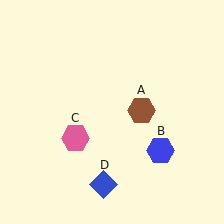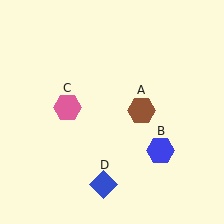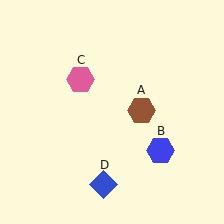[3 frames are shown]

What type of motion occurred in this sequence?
The pink hexagon (object C) rotated clockwise around the center of the scene.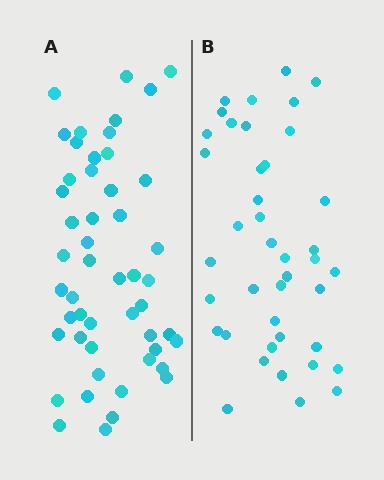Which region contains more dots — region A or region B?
Region A (the left region) has more dots.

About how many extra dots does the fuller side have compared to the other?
Region A has roughly 8 or so more dots than region B.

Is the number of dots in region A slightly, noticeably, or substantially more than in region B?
Region A has only slightly more — the two regions are fairly close. The ratio is roughly 1.2 to 1.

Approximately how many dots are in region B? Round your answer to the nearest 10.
About 40 dots. (The exact count is 41, which rounds to 40.)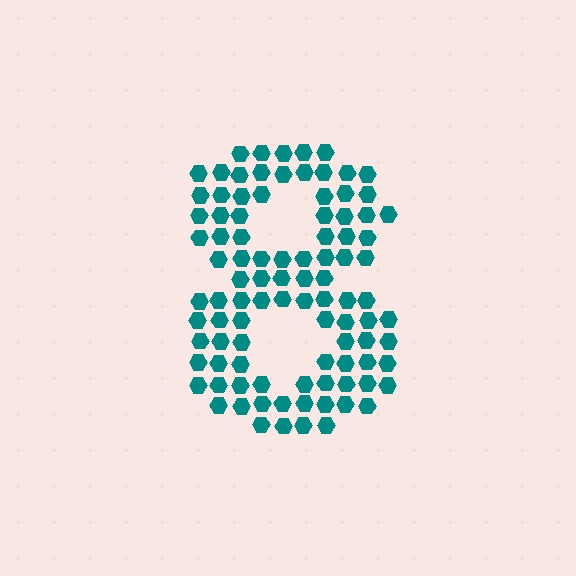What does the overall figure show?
The overall figure shows the digit 8.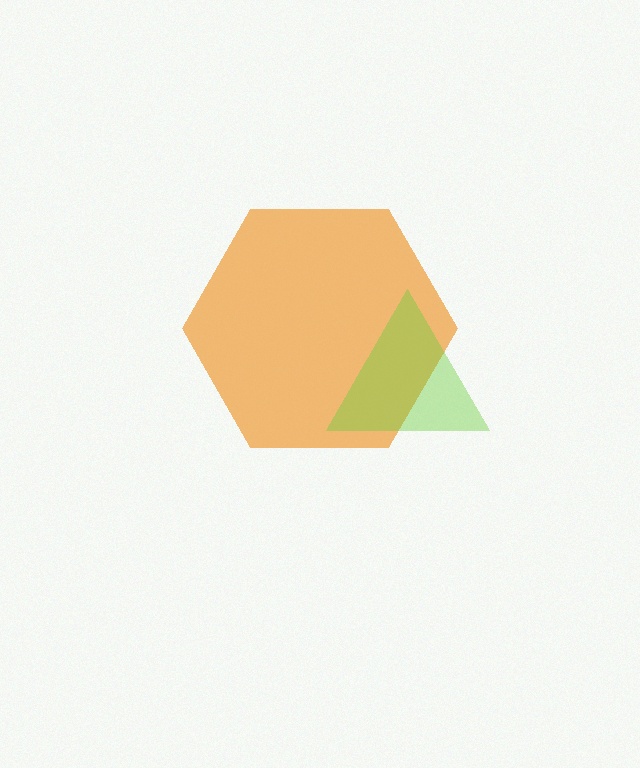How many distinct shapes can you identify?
There are 2 distinct shapes: an orange hexagon, a lime triangle.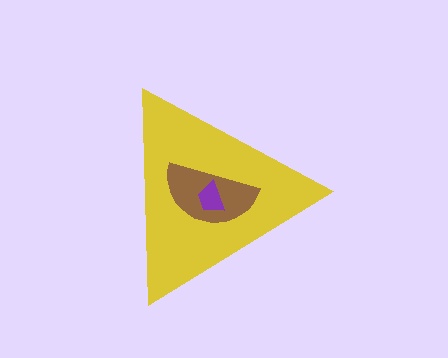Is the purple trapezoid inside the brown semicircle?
Yes.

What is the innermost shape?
The purple trapezoid.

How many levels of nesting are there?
3.